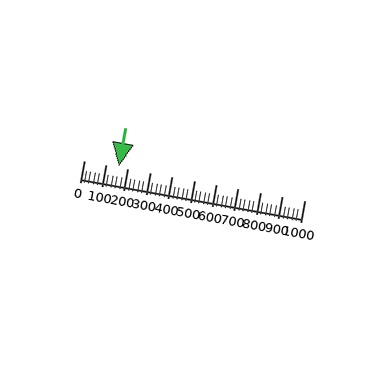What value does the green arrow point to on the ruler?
The green arrow points to approximately 160.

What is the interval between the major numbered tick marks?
The major tick marks are spaced 100 units apart.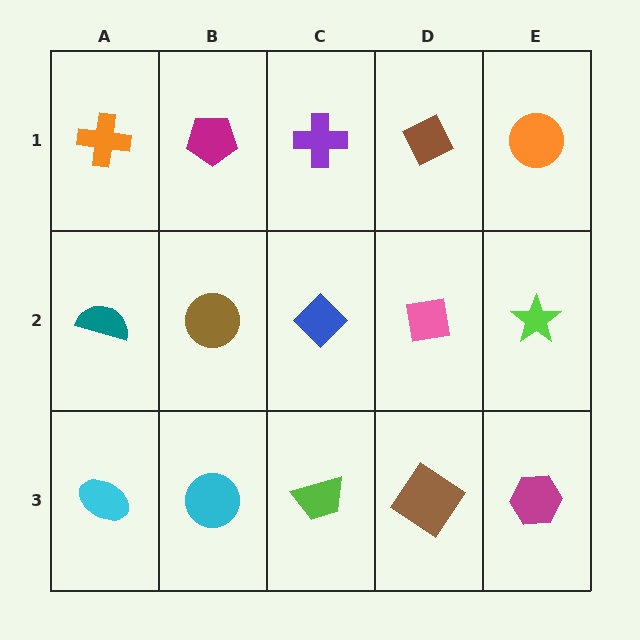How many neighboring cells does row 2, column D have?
4.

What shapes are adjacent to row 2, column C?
A purple cross (row 1, column C), a lime trapezoid (row 3, column C), a brown circle (row 2, column B), a pink square (row 2, column D).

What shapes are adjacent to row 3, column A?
A teal semicircle (row 2, column A), a cyan circle (row 3, column B).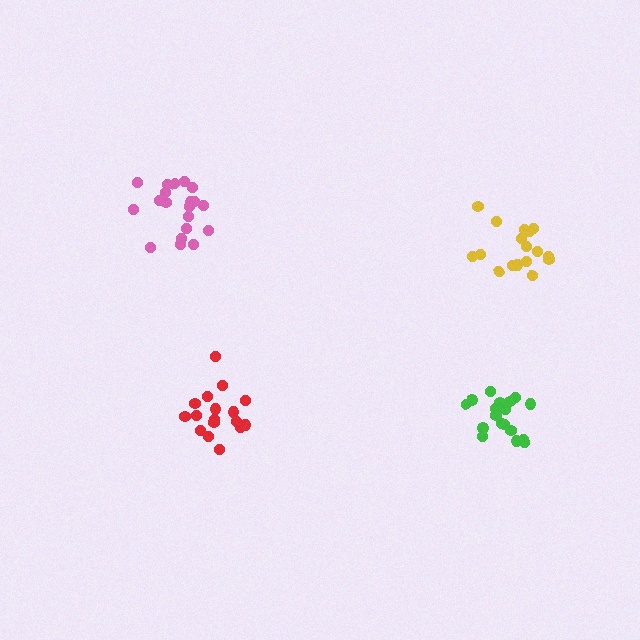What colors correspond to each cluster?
The clusters are colored: green, red, pink, yellow.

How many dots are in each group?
Group 1: 19 dots, Group 2: 17 dots, Group 3: 20 dots, Group 4: 17 dots (73 total).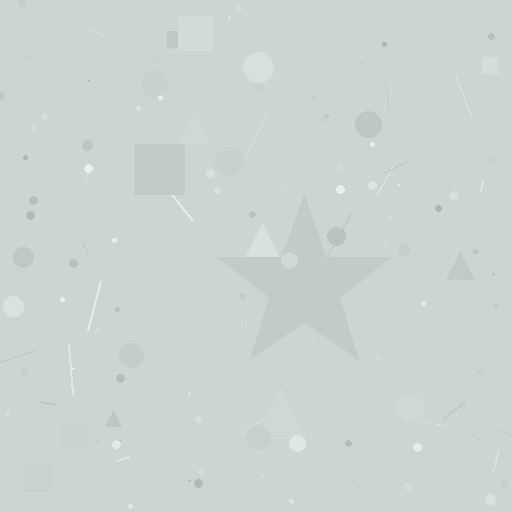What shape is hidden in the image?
A star is hidden in the image.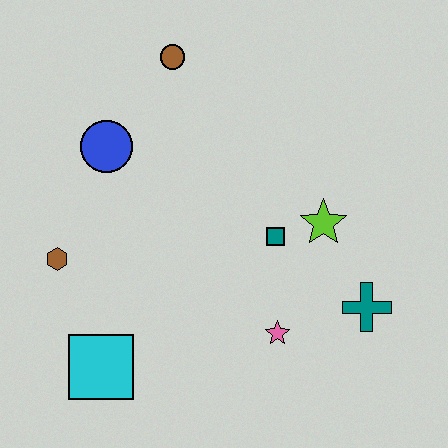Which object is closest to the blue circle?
The brown circle is closest to the blue circle.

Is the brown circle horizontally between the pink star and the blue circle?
Yes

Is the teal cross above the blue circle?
No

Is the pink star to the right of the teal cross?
No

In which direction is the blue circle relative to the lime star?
The blue circle is to the left of the lime star.